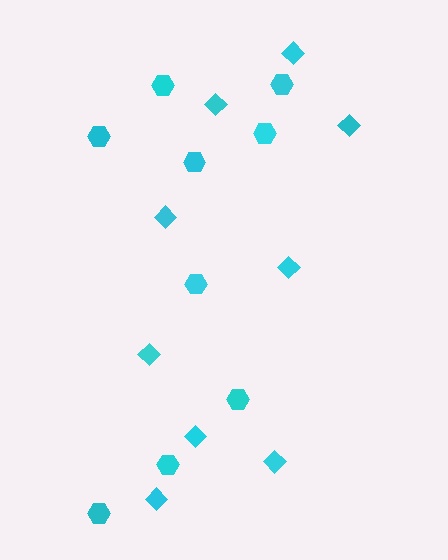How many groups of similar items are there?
There are 2 groups: one group of diamonds (9) and one group of hexagons (9).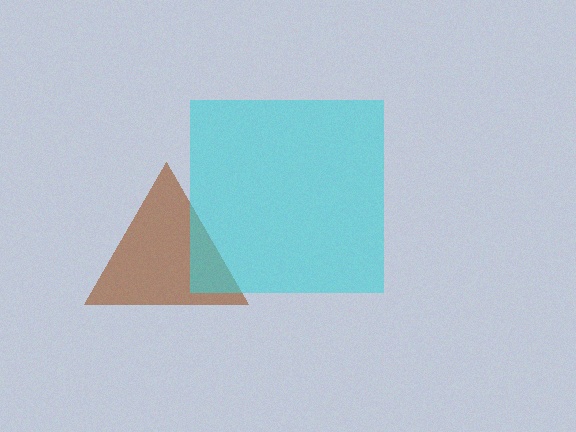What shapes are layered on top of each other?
The layered shapes are: a brown triangle, a cyan square.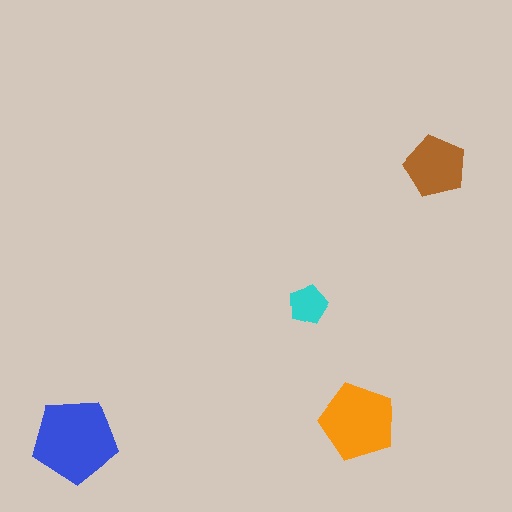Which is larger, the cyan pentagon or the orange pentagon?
The orange one.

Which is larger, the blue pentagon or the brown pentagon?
The blue one.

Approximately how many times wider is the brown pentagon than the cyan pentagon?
About 1.5 times wider.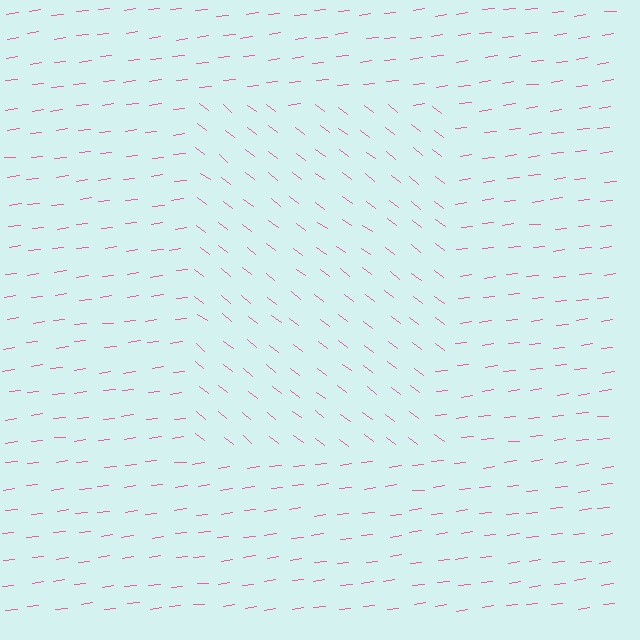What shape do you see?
I see a rectangle.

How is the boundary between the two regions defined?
The boundary is defined purely by a change in line orientation (approximately 45 degrees difference). All lines are the same color and thickness.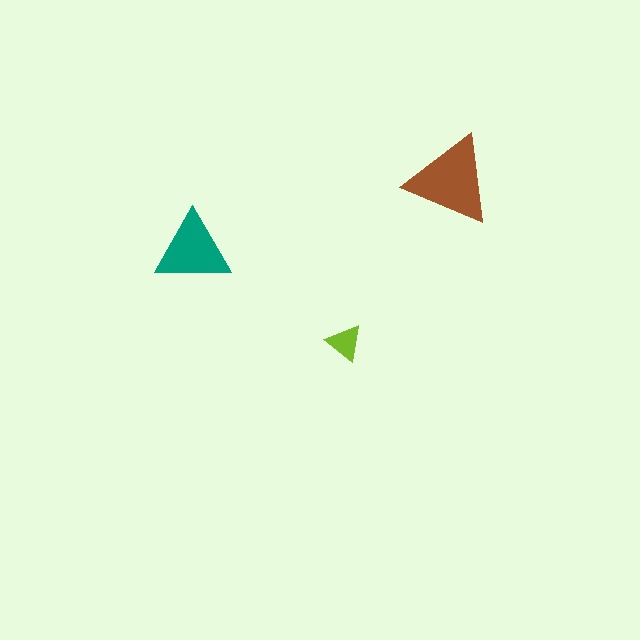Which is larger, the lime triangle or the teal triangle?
The teal one.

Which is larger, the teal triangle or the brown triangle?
The brown one.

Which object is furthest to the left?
The teal triangle is leftmost.